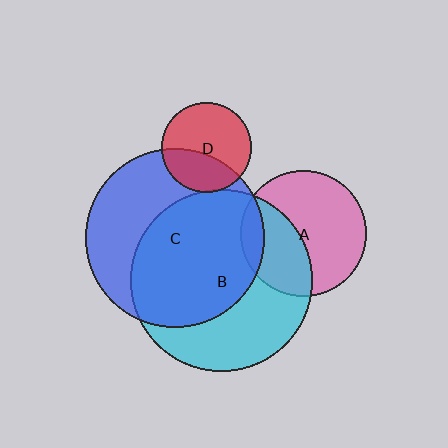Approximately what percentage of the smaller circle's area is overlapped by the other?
Approximately 55%.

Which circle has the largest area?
Circle B (cyan).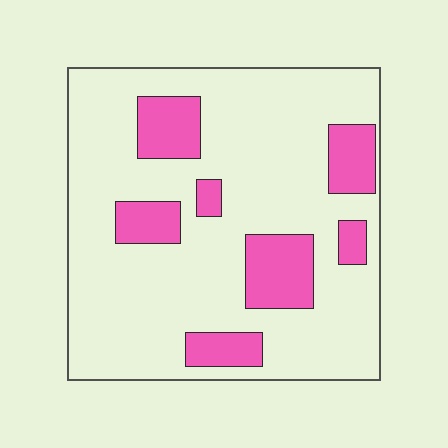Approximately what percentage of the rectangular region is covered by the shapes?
Approximately 20%.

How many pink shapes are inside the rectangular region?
7.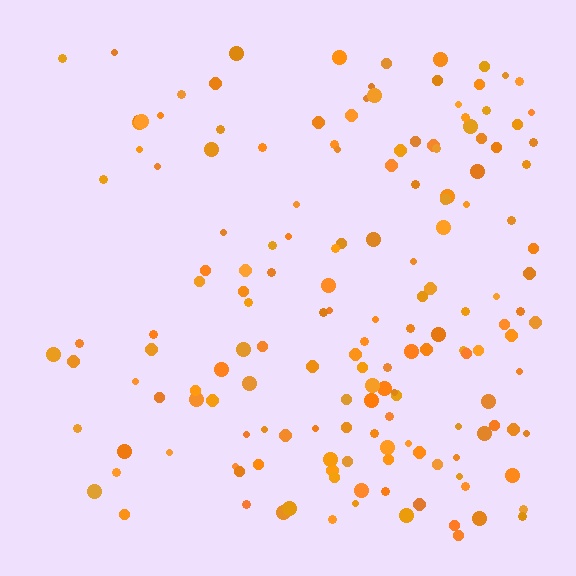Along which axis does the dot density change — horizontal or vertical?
Horizontal.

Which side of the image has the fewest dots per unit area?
The left.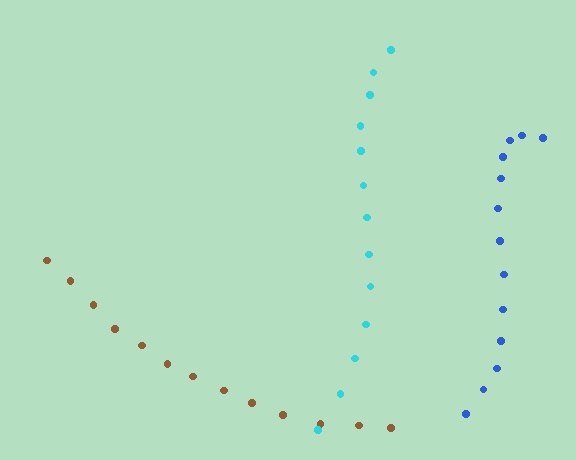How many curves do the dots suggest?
There are 3 distinct paths.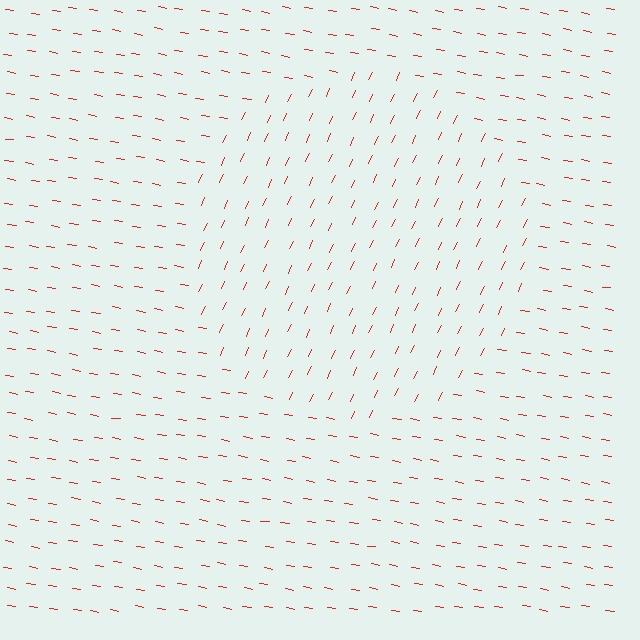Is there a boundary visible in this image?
Yes, there is a texture boundary formed by a change in line orientation.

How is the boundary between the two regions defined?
The boundary is defined purely by a change in line orientation (approximately 74 degrees difference). All lines are the same color and thickness.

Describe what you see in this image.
The image is filled with small red line segments. A circle region in the image has lines oriented differently from the surrounding lines, creating a visible texture boundary.